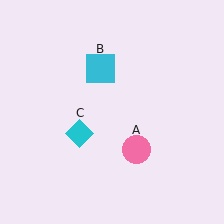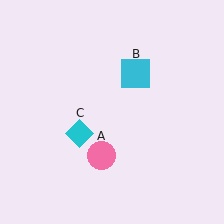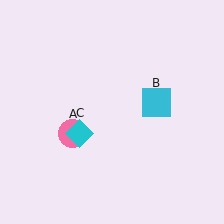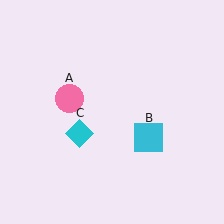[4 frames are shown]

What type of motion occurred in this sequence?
The pink circle (object A), cyan square (object B) rotated clockwise around the center of the scene.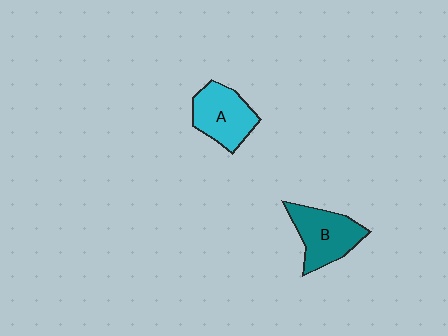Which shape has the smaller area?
Shape A (cyan).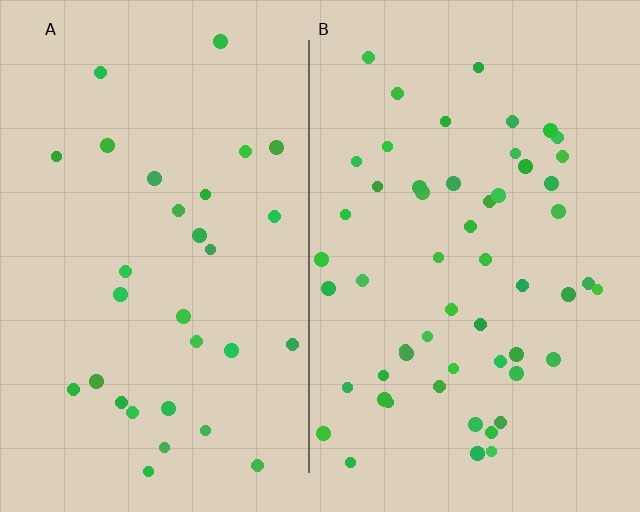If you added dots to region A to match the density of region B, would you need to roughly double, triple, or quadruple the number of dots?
Approximately double.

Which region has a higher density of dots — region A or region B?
B (the right).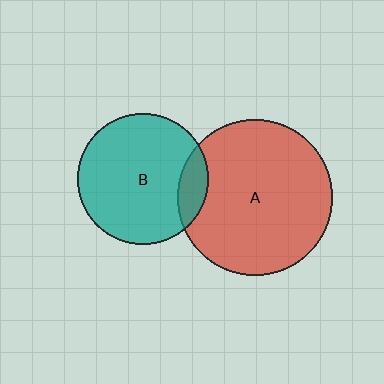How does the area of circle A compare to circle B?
Approximately 1.4 times.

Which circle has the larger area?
Circle A (red).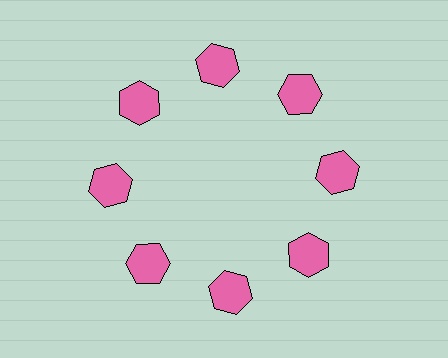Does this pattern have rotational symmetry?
Yes, this pattern has 8-fold rotational symmetry. It looks the same after rotating 45 degrees around the center.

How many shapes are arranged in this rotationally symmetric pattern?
There are 8 shapes, arranged in 8 groups of 1.